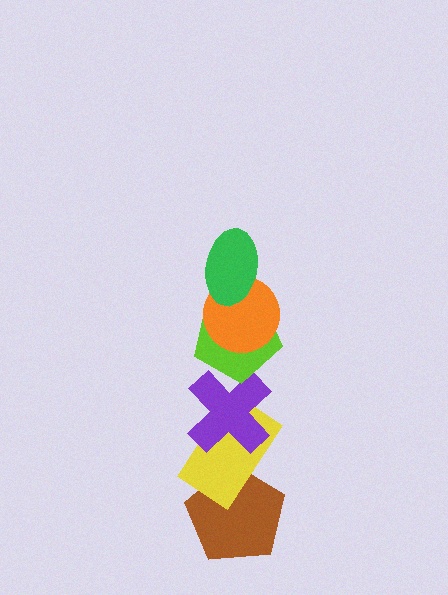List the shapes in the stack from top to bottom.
From top to bottom: the green ellipse, the orange circle, the lime pentagon, the purple cross, the yellow rectangle, the brown pentagon.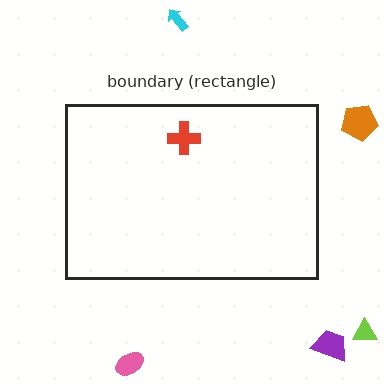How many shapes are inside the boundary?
1 inside, 5 outside.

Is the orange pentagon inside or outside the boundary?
Outside.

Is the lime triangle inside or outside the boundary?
Outside.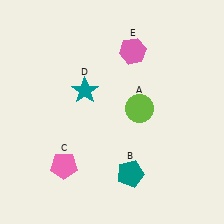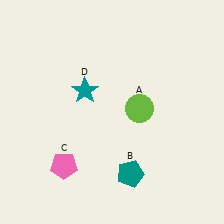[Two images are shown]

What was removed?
The pink hexagon (E) was removed in Image 2.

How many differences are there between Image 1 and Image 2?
There is 1 difference between the two images.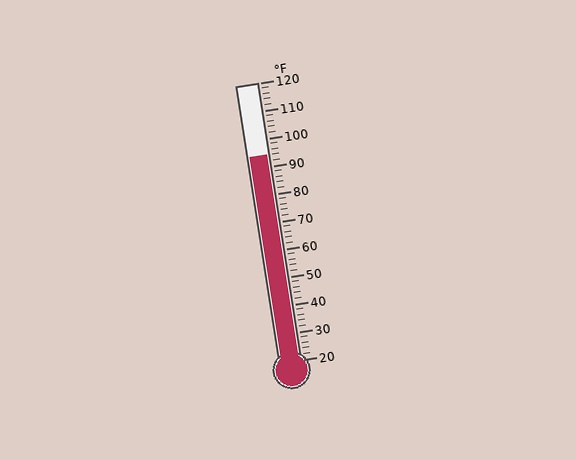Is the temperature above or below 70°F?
The temperature is above 70°F.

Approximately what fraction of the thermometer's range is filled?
The thermometer is filled to approximately 75% of its range.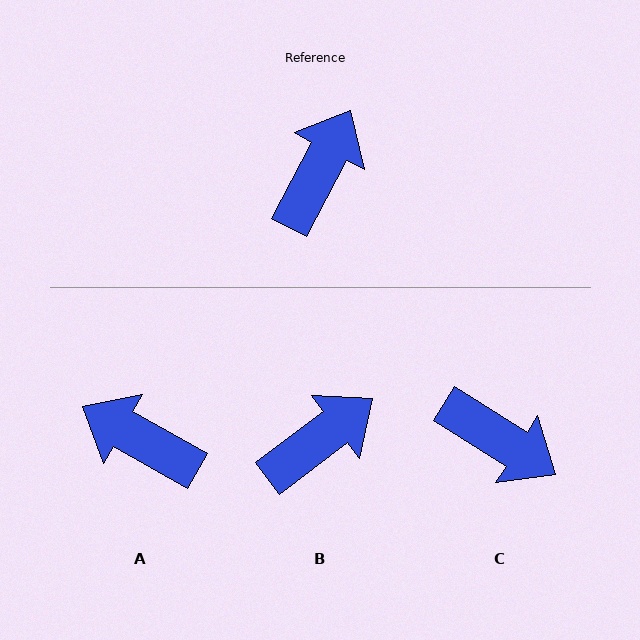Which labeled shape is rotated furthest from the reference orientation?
C, about 95 degrees away.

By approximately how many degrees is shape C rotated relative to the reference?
Approximately 95 degrees clockwise.